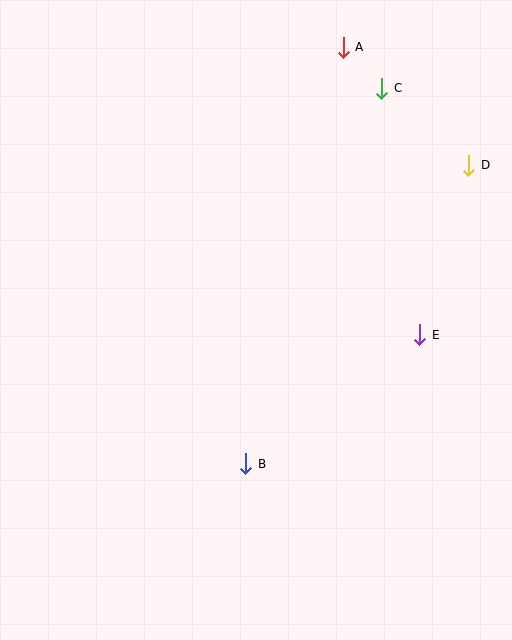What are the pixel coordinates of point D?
Point D is at (469, 165).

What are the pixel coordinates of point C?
Point C is at (382, 88).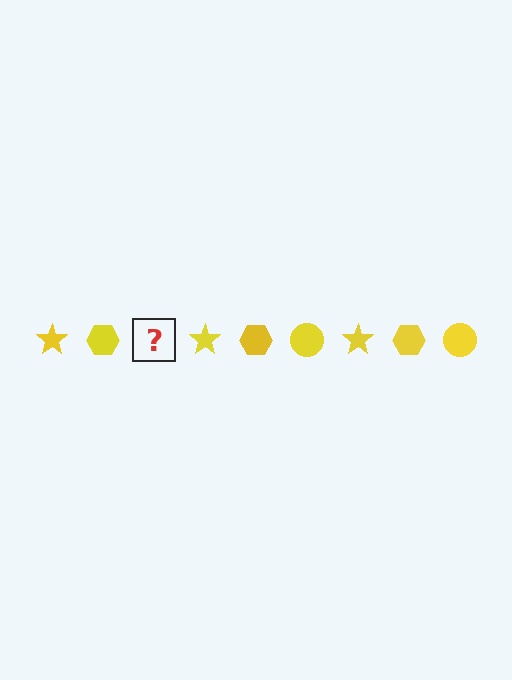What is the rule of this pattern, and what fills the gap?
The rule is that the pattern cycles through star, hexagon, circle shapes in yellow. The gap should be filled with a yellow circle.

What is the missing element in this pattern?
The missing element is a yellow circle.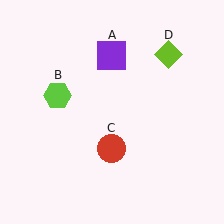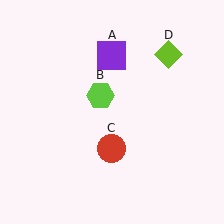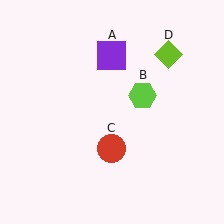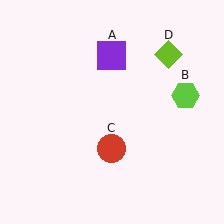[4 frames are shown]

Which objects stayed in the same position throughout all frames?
Purple square (object A) and red circle (object C) and lime diamond (object D) remained stationary.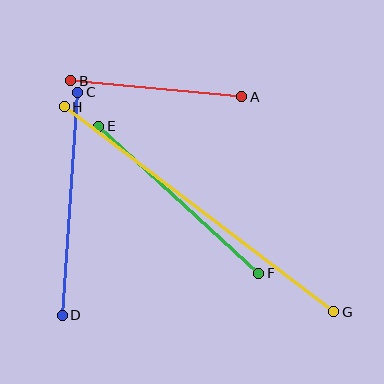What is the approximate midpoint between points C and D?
The midpoint is at approximately (70, 204) pixels.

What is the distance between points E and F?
The distance is approximately 217 pixels.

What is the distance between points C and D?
The distance is approximately 224 pixels.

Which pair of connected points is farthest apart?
Points G and H are farthest apart.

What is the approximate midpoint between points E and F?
The midpoint is at approximately (179, 200) pixels.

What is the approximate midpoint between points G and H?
The midpoint is at approximately (199, 209) pixels.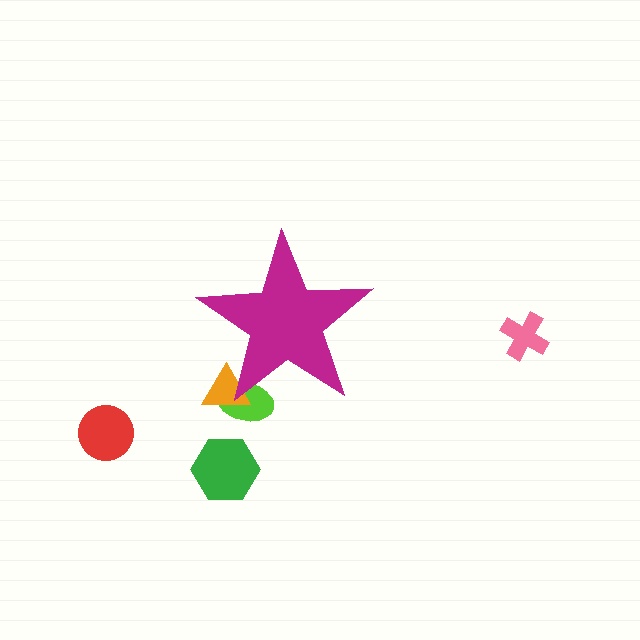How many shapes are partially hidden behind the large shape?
2 shapes are partially hidden.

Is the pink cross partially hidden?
No, the pink cross is fully visible.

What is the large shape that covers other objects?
A magenta star.